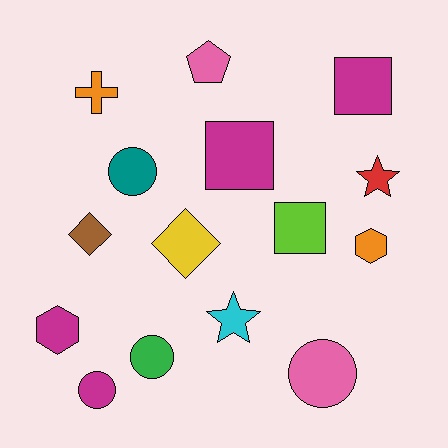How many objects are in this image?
There are 15 objects.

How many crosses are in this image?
There is 1 cross.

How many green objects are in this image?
There is 1 green object.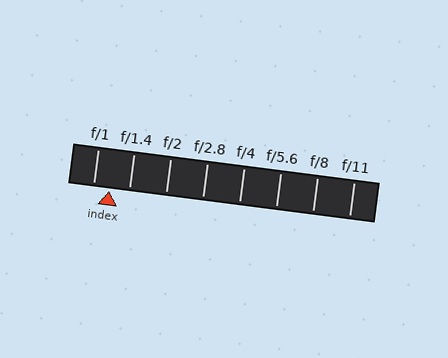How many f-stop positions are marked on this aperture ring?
There are 8 f-stop positions marked.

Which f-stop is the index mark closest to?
The index mark is closest to f/1.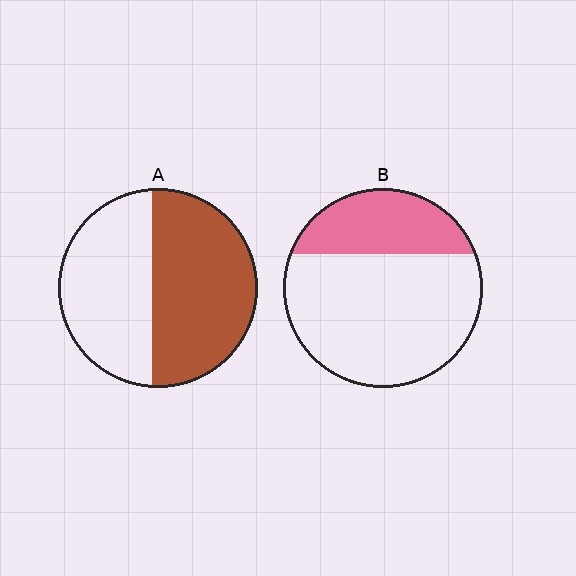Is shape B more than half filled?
No.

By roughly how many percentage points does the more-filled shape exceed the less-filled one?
By roughly 25 percentage points (A over B).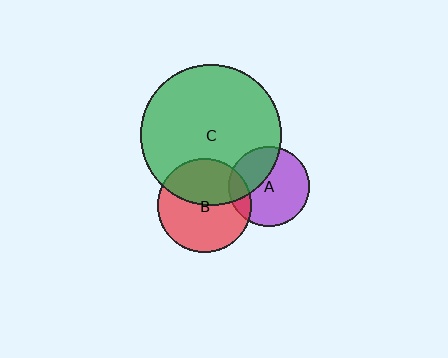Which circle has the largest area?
Circle C (green).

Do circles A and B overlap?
Yes.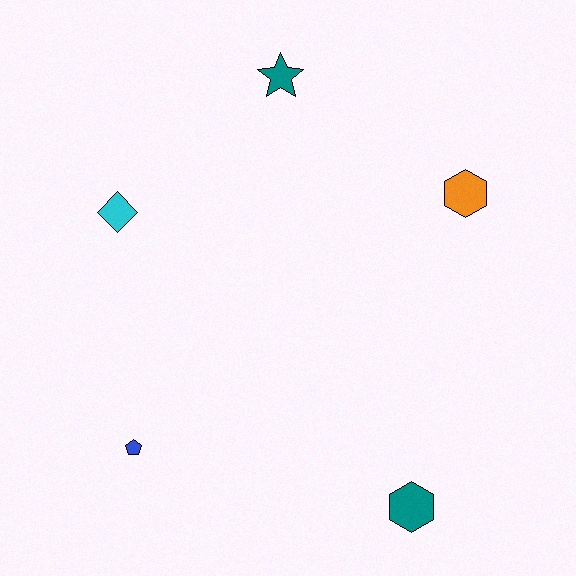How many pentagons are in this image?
There is 1 pentagon.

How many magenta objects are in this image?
There are no magenta objects.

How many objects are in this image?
There are 5 objects.